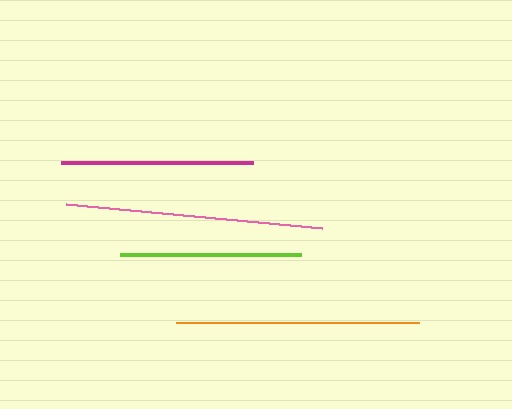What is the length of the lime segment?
The lime segment is approximately 180 pixels long.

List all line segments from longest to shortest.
From longest to shortest: pink, orange, magenta, lime.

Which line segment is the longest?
The pink line is the longest at approximately 257 pixels.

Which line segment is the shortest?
The lime line is the shortest at approximately 180 pixels.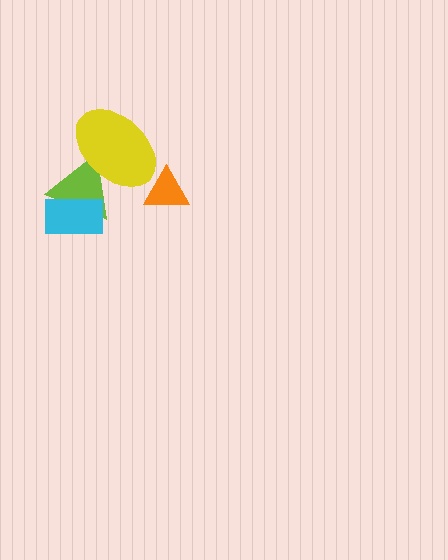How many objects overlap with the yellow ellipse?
1 object overlaps with the yellow ellipse.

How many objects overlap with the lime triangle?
2 objects overlap with the lime triangle.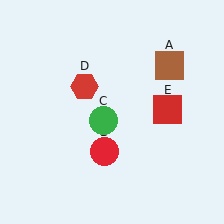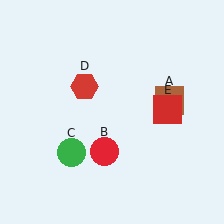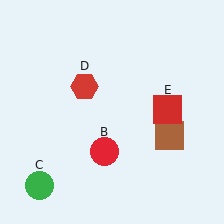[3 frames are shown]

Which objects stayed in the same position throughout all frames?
Red circle (object B) and red hexagon (object D) and red square (object E) remained stationary.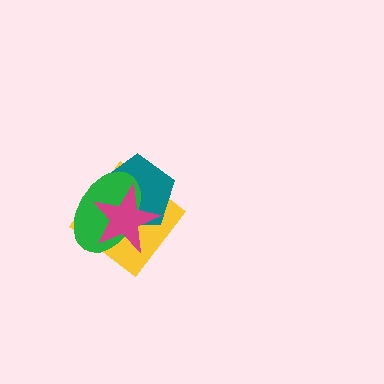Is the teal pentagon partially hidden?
Yes, it is partially covered by another shape.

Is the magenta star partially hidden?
No, no other shape covers it.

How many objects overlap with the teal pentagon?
3 objects overlap with the teal pentagon.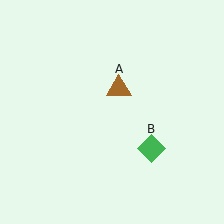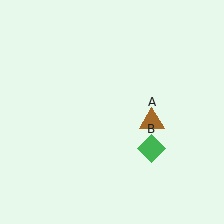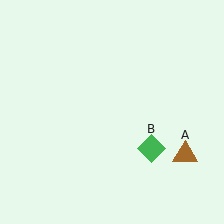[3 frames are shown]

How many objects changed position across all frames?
1 object changed position: brown triangle (object A).